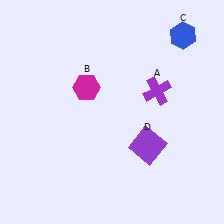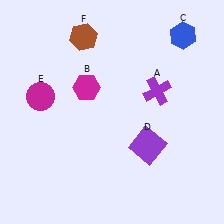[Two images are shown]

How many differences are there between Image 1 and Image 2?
There are 2 differences between the two images.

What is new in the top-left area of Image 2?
A magenta circle (E) was added in the top-left area of Image 2.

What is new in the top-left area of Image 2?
A brown hexagon (F) was added in the top-left area of Image 2.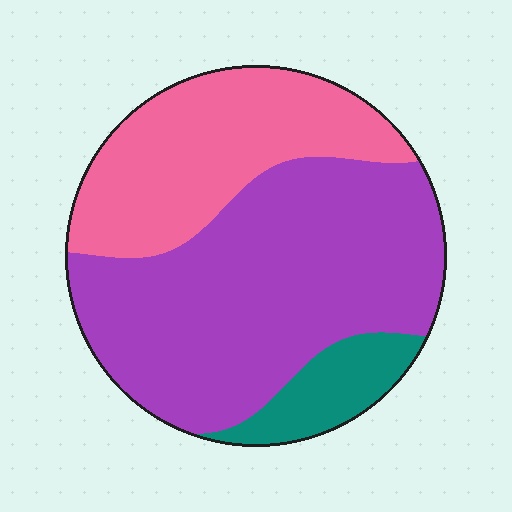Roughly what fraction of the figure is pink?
Pink takes up about one third (1/3) of the figure.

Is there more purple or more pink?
Purple.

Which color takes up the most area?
Purple, at roughly 60%.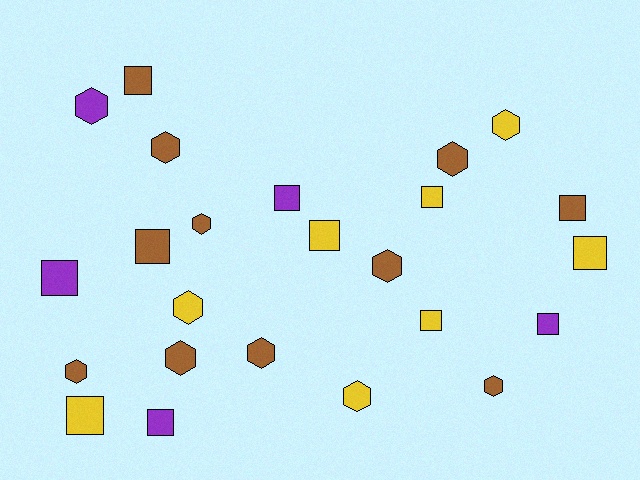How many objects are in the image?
There are 24 objects.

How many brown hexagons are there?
There are 8 brown hexagons.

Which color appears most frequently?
Brown, with 11 objects.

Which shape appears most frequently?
Square, with 12 objects.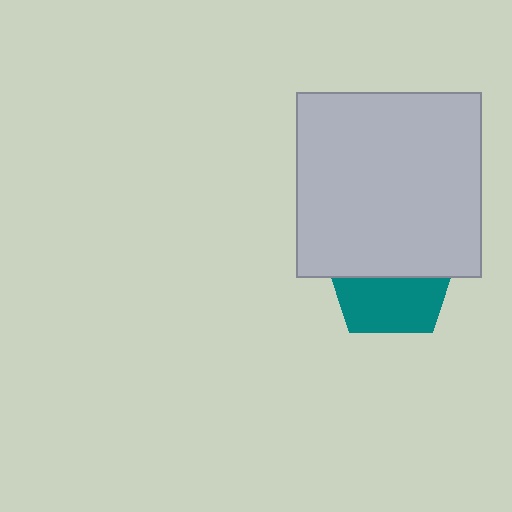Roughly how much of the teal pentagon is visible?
About half of it is visible (roughly 47%).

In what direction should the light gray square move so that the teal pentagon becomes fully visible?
The light gray square should move up. That is the shortest direction to clear the overlap and leave the teal pentagon fully visible.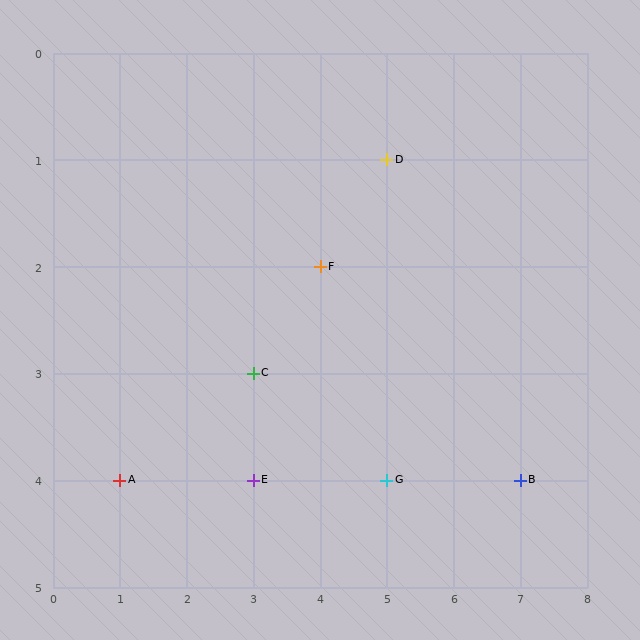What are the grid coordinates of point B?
Point B is at grid coordinates (7, 4).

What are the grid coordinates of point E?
Point E is at grid coordinates (3, 4).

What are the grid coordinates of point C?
Point C is at grid coordinates (3, 3).